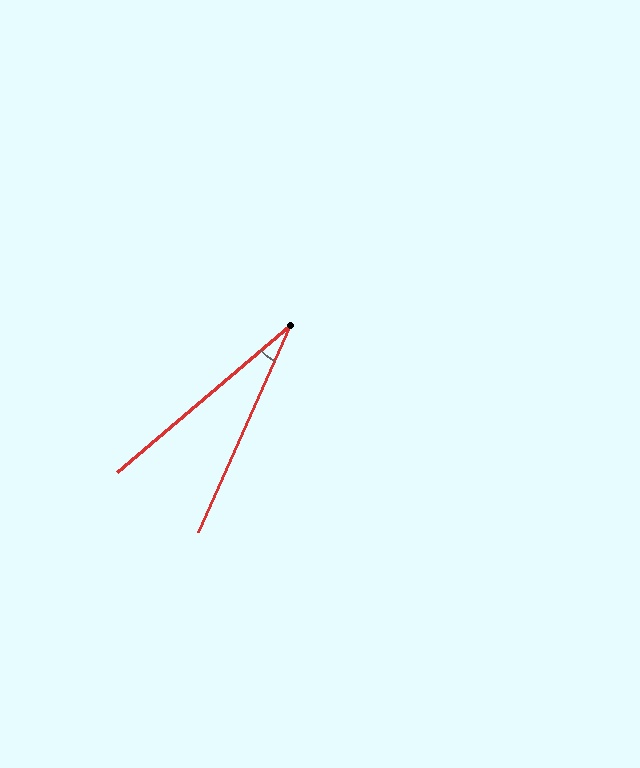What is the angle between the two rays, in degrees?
Approximately 26 degrees.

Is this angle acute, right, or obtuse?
It is acute.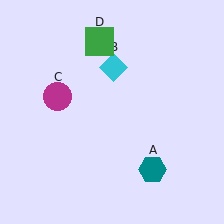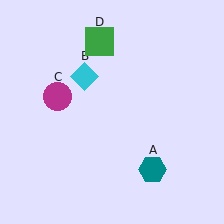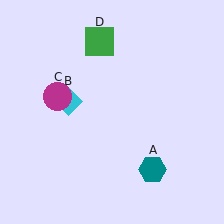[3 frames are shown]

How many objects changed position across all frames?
1 object changed position: cyan diamond (object B).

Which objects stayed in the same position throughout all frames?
Teal hexagon (object A) and magenta circle (object C) and green square (object D) remained stationary.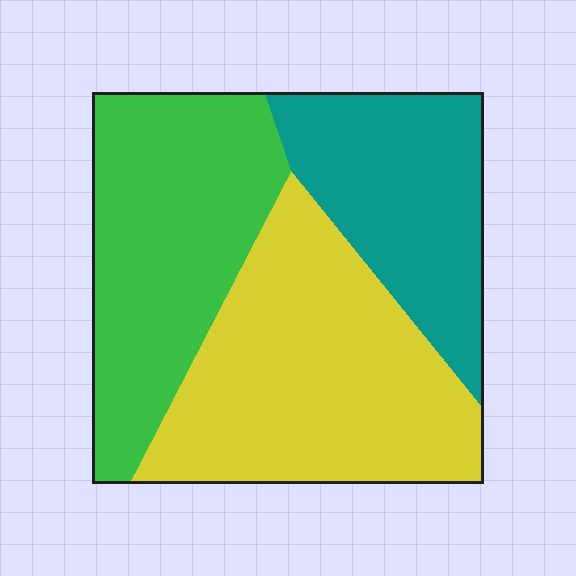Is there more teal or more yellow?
Yellow.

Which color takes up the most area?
Yellow, at roughly 40%.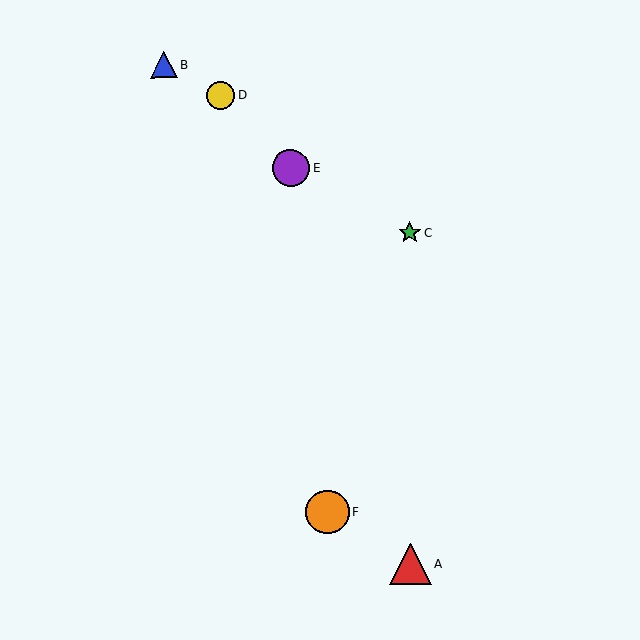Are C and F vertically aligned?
No, C is at x≈409 and F is at x≈327.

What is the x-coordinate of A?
Object A is at x≈410.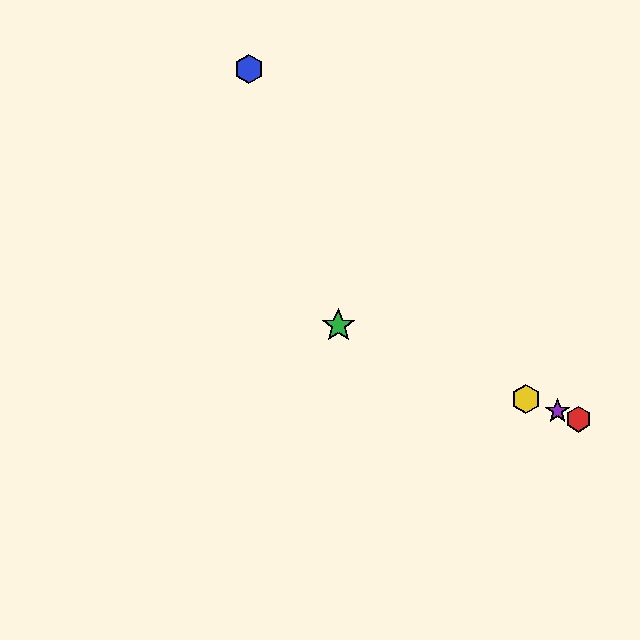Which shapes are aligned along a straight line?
The red hexagon, the green star, the yellow hexagon, the purple star are aligned along a straight line.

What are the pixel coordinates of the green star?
The green star is at (338, 325).